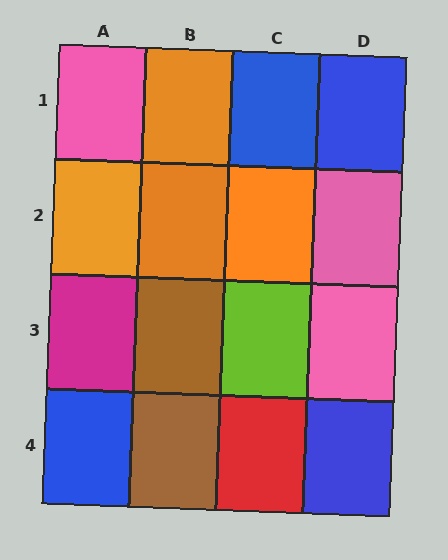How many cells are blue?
4 cells are blue.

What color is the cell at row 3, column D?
Pink.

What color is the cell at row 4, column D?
Blue.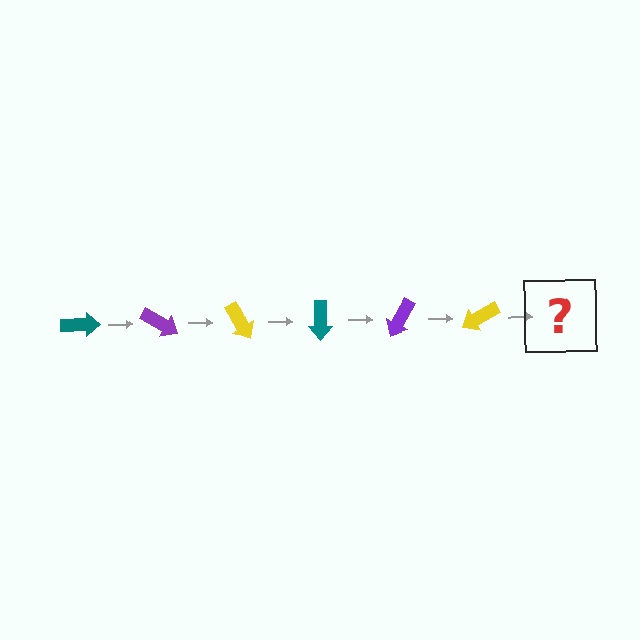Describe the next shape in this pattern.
It should be a teal arrow, rotated 180 degrees from the start.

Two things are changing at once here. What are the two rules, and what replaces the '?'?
The two rules are that it rotates 30 degrees each step and the color cycles through teal, purple, and yellow. The '?' should be a teal arrow, rotated 180 degrees from the start.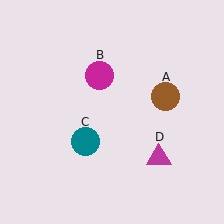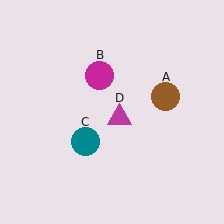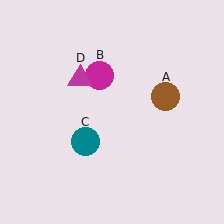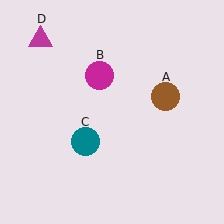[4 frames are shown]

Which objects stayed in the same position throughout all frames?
Brown circle (object A) and magenta circle (object B) and teal circle (object C) remained stationary.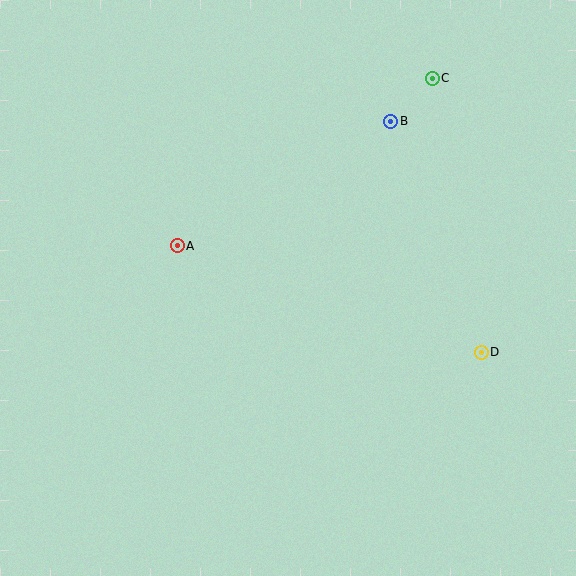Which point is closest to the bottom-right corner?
Point D is closest to the bottom-right corner.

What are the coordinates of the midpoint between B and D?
The midpoint between B and D is at (436, 237).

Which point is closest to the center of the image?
Point A at (177, 246) is closest to the center.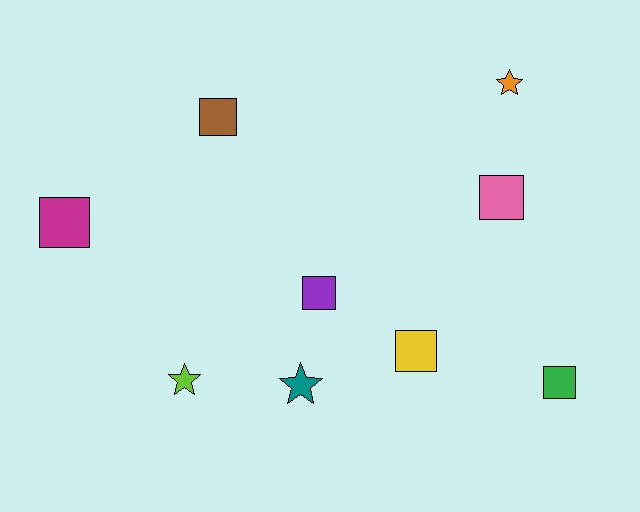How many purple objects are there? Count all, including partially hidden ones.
There is 1 purple object.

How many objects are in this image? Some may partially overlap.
There are 9 objects.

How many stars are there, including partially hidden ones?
There are 3 stars.